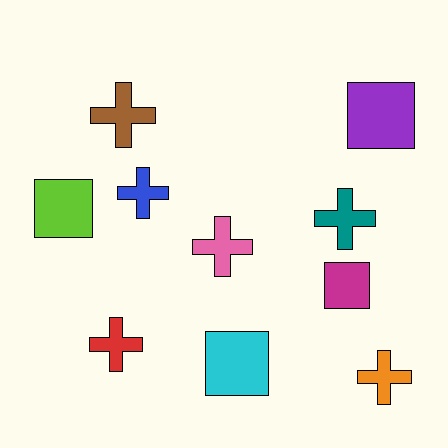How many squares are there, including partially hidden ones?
There are 4 squares.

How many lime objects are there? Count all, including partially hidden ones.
There is 1 lime object.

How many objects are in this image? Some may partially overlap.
There are 10 objects.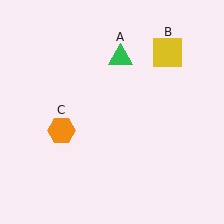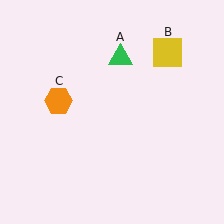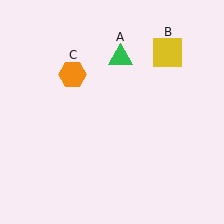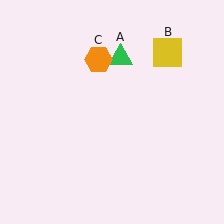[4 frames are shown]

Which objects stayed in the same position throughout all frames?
Green triangle (object A) and yellow square (object B) remained stationary.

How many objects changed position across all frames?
1 object changed position: orange hexagon (object C).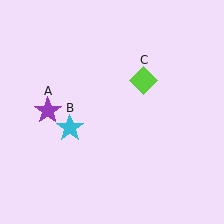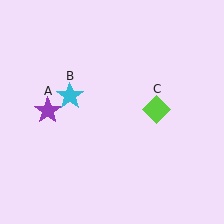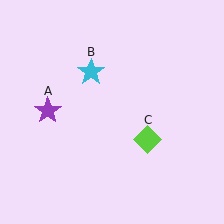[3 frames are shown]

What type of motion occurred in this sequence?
The cyan star (object B), lime diamond (object C) rotated clockwise around the center of the scene.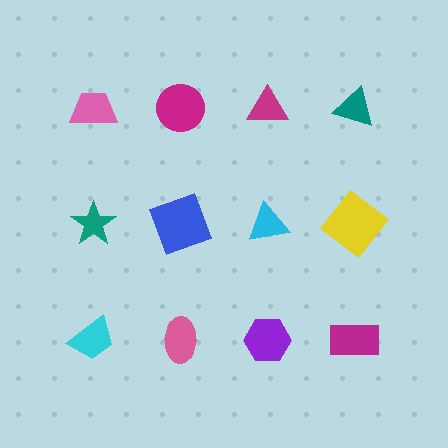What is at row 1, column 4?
A teal triangle.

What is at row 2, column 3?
A cyan triangle.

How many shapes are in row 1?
4 shapes.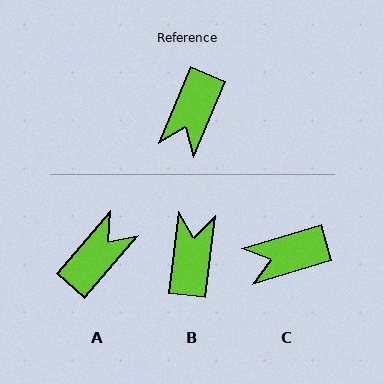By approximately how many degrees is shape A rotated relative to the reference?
Approximately 162 degrees counter-clockwise.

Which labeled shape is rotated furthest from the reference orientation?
B, about 164 degrees away.